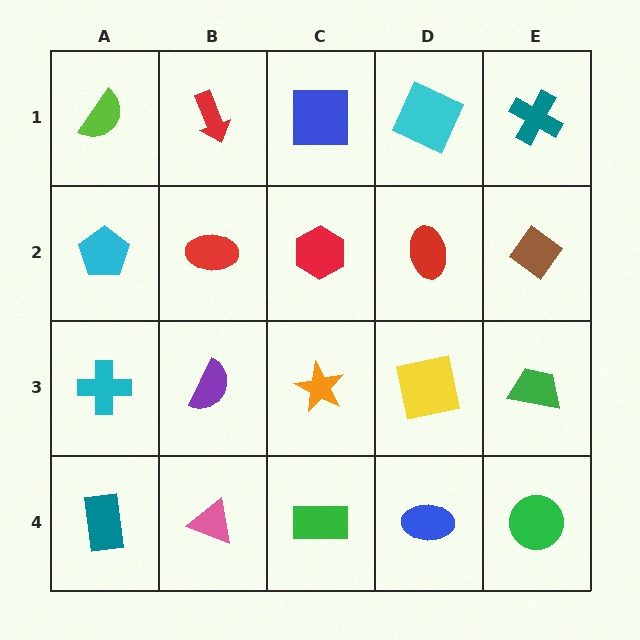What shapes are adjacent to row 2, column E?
A teal cross (row 1, column E), a green trapezoid (row 3, column E), a red ellipse (row 2, column D).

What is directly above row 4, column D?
A yellow square.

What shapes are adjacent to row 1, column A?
A cyan pentagon (row 2, column A), a red arrow (row 1, column B).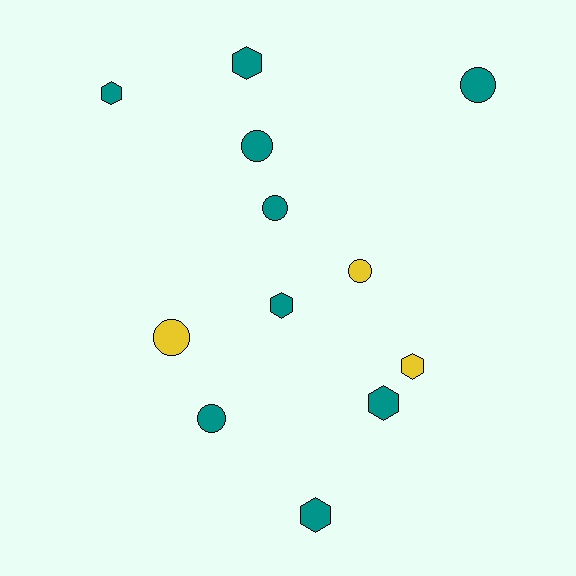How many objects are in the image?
There are 12 objects.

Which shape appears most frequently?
Circle, with 6 objects.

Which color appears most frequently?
Teal, with 9 objects.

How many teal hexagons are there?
There are 5 teal hexagons.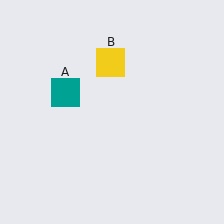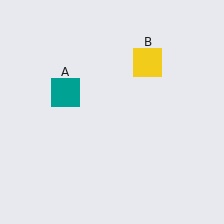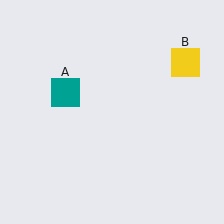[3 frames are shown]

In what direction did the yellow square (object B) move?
The yellow square (object B) moved right.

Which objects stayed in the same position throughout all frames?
Teal square (object A) remained stationary.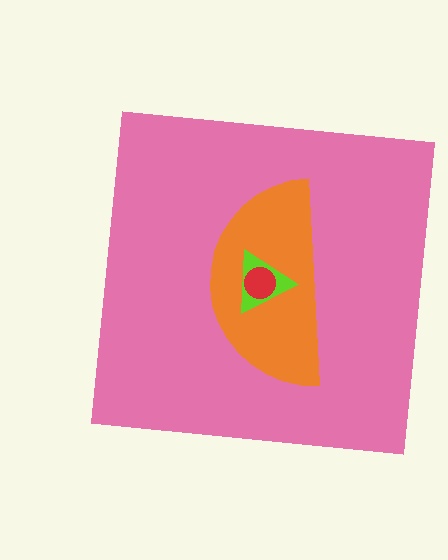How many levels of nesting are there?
4.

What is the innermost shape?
The red circle.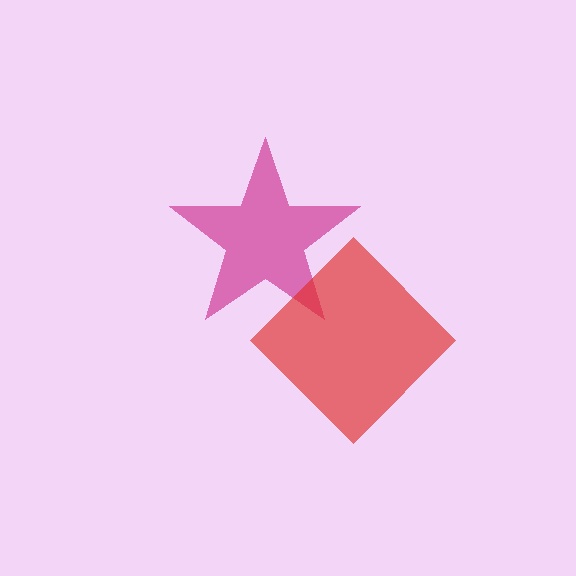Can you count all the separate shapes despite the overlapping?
Yes, there are 2 separate shapes.